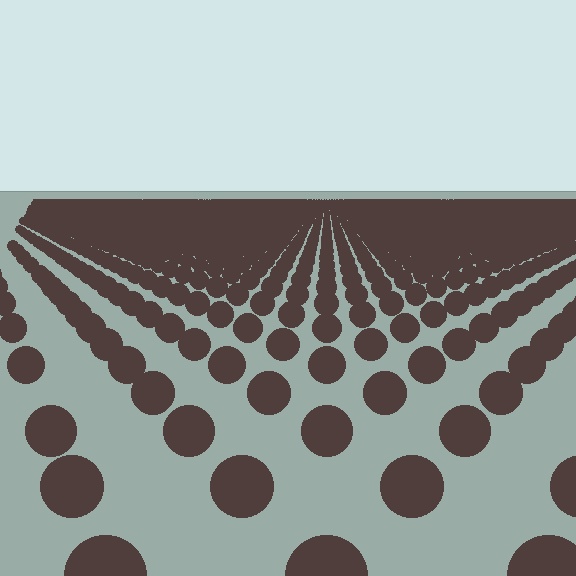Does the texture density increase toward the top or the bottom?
Density increases toward the top.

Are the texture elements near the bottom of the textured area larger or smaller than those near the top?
Larger. Near the bottom, elements are closer to the viewer and appear at a bigger on-screen size.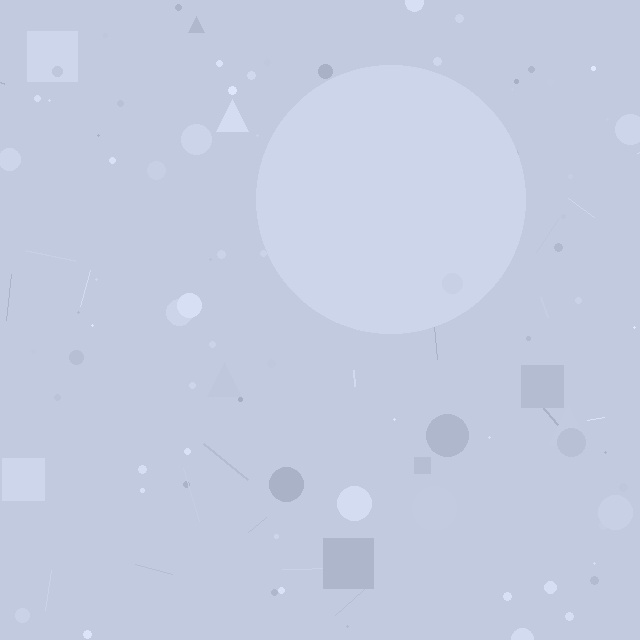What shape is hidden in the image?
A circle is hidden in the image.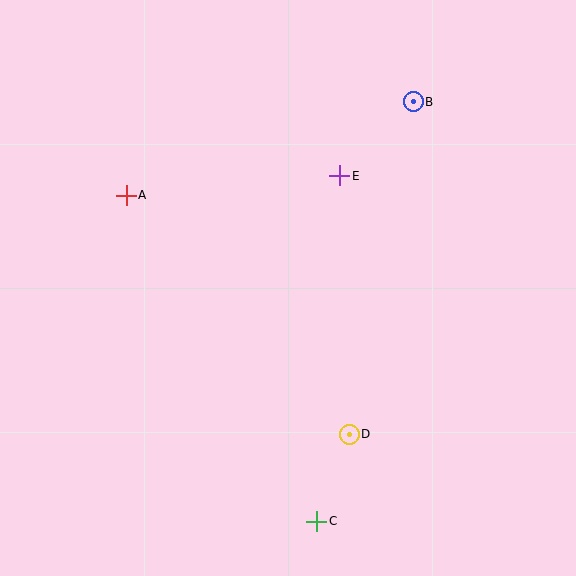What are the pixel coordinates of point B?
Point B is at (413, 102).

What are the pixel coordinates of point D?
Point D is at (349, 434).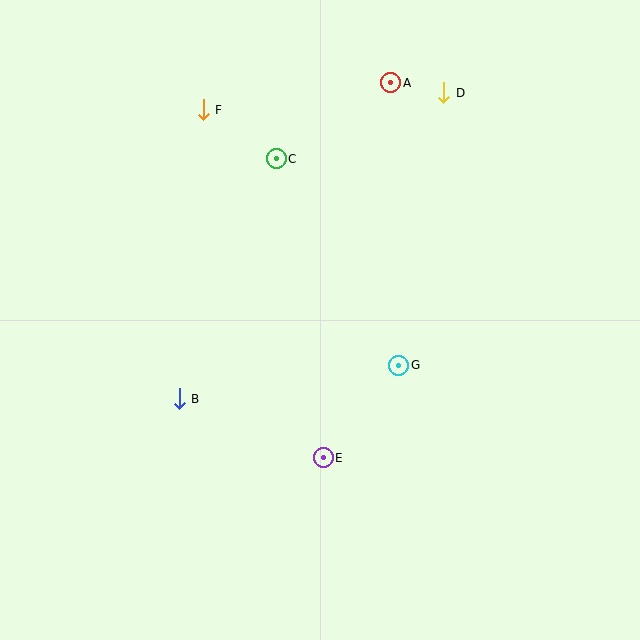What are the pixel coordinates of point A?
Point A is at (391, 83).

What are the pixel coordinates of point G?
Point G is at (399, 365).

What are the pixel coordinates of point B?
Point B is at (179, 399).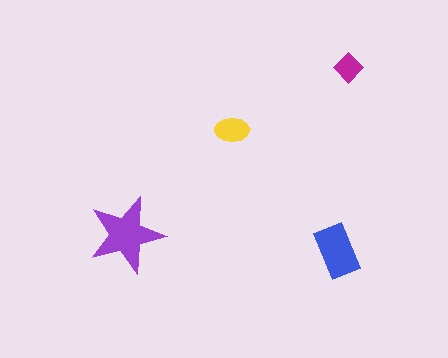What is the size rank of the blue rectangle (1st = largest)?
2nd.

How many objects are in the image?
There are 4 objects in the image.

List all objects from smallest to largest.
The magenta diamond, the yellow ellipse, the blue rectangle, the purple star.